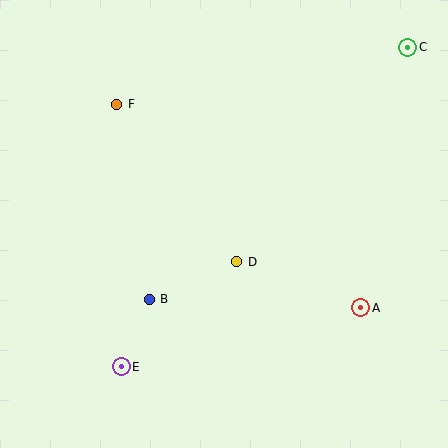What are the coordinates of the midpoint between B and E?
The midpoint between B and E is at (135, 333).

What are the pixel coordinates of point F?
Point F is at (117, 104).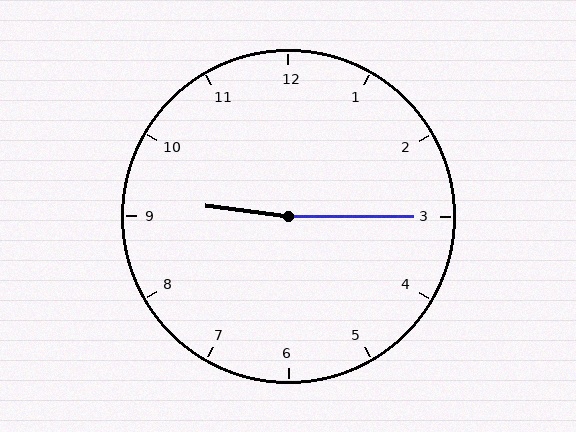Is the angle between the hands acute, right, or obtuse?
It is obtuse.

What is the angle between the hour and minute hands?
Approximately 172 degrees.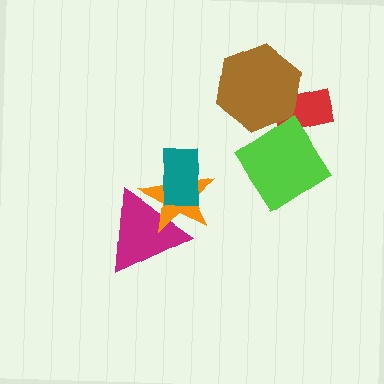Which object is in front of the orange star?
The teal rectangle is in front of the orange star.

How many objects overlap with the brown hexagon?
2 objects overlap with the brown hexagon.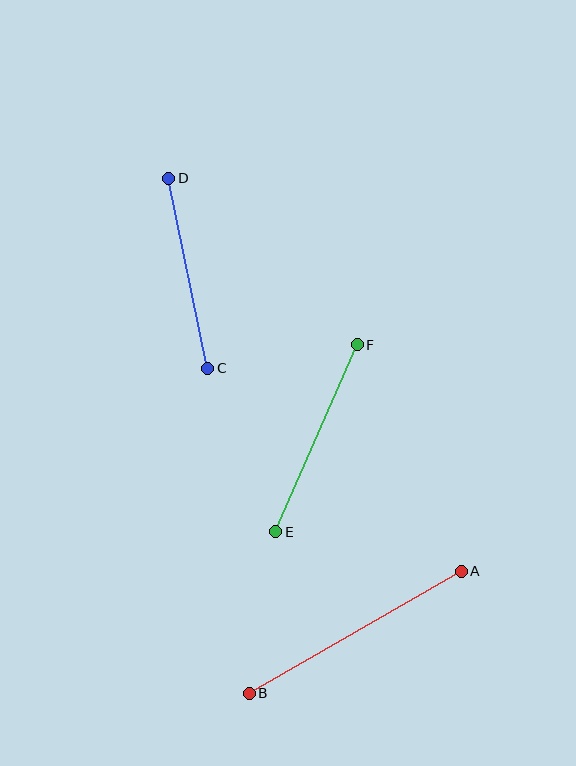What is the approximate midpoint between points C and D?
The midpoint is at approximately (188, 273) pixels.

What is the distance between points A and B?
The distance is approximately 245 pixels.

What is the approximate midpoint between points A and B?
The midpoint is at approximately (355, 632) pixels.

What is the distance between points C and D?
The distance is approximately 194 pixels.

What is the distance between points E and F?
The distance is approximately 204 pixels.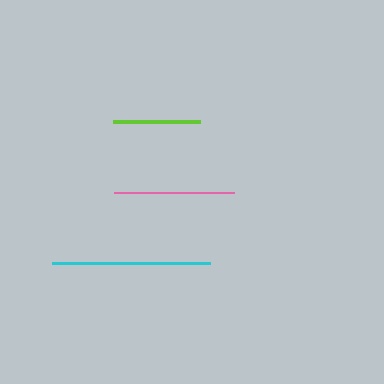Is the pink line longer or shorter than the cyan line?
The cyan line is longer than the pink line.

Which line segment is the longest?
The cyan line is the longest at approximately 159 pixels.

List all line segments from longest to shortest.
From longest to shortest: cyan, pink, lime.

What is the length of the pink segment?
The pink segment is approximately 120 pixels long.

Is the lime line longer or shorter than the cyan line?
The cyan line is longer than the lime line.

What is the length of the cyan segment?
The cyan segment is approximately 159 pixels long.